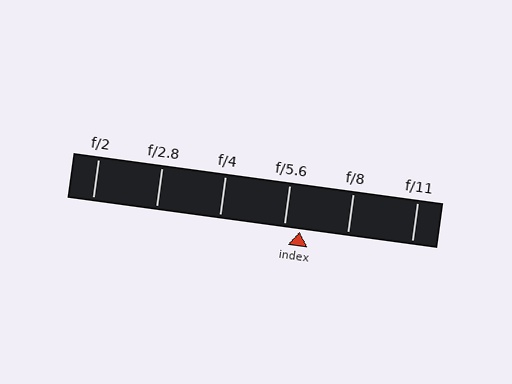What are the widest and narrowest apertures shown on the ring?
The widest aperture shown is f/2 and the narrowest is f/11.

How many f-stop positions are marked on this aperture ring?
There are 6 f-stop positions marked.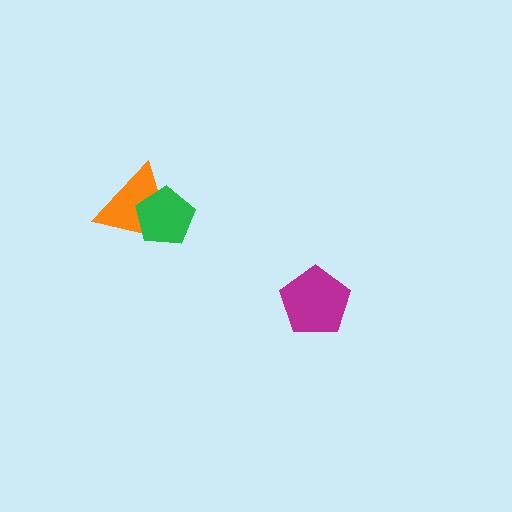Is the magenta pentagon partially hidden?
No, no other shape covers it.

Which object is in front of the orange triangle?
The green pentagon is in front of the orange triangle.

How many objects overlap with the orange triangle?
1 object overlaps with the orange triangle.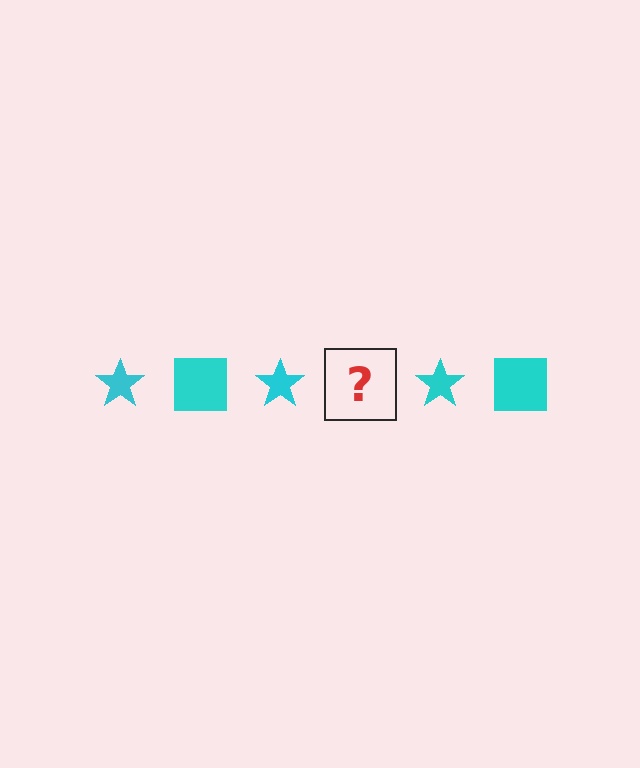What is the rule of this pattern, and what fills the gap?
The rule is that the pattern cycles through star, square shapes in cyan. The gap should be filled with a cyan square.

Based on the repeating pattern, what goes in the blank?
The blank should be a cyan square.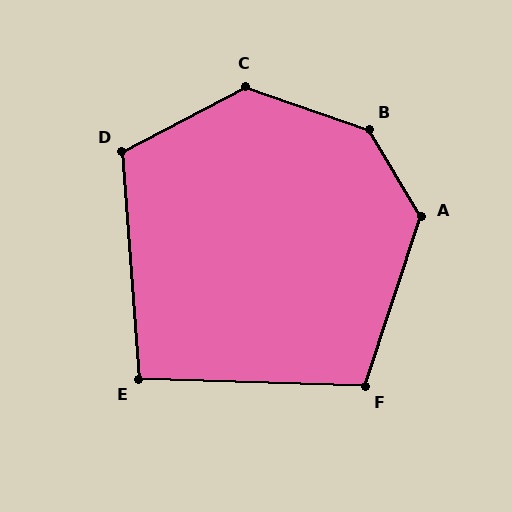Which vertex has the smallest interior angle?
E, at approximately 96 degrees.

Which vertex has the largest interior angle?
B, at approximately 140 degrees.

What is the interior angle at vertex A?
Approximately 131 degrees (obtuse).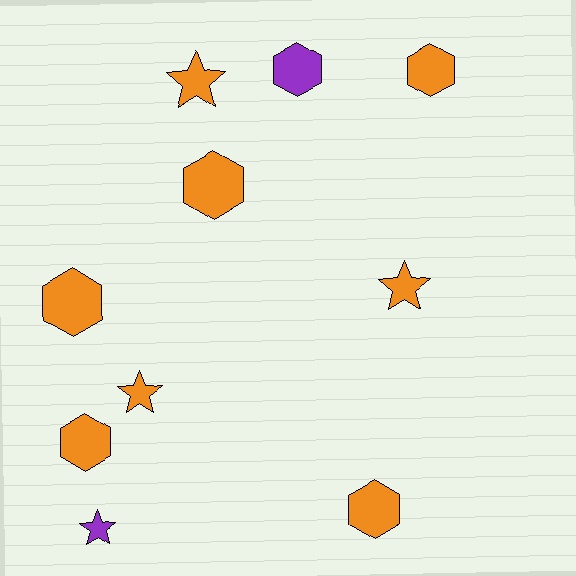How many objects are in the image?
There are 10 objects.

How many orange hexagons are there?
There are 5 orange hexagons.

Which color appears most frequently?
Orange, with 8 objects.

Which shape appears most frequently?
Hexagon, with 6 objects.